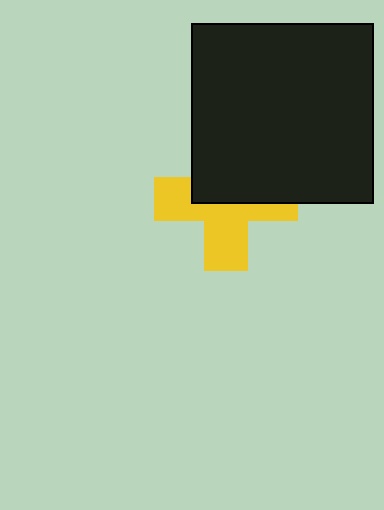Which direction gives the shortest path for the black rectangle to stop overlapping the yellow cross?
Moving up gives the shortest separation.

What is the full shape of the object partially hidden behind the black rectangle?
The partially hidden object is a yellow cross.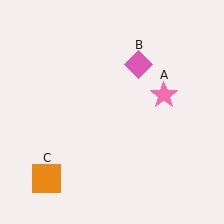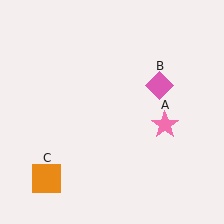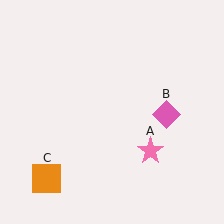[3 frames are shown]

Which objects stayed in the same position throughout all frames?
Orange square (object C) remained stationary.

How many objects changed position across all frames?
2 objects changed position: pink star (object A), pink diamond (object B).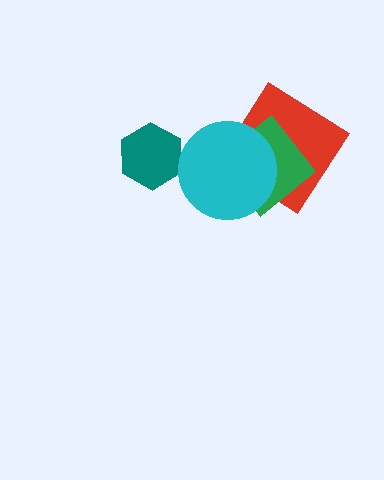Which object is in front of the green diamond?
The cyan circle is in front of the green diamond.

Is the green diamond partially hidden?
Yes, it is partially covered by another shape.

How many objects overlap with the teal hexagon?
0 objects overlap with the teal hexagon.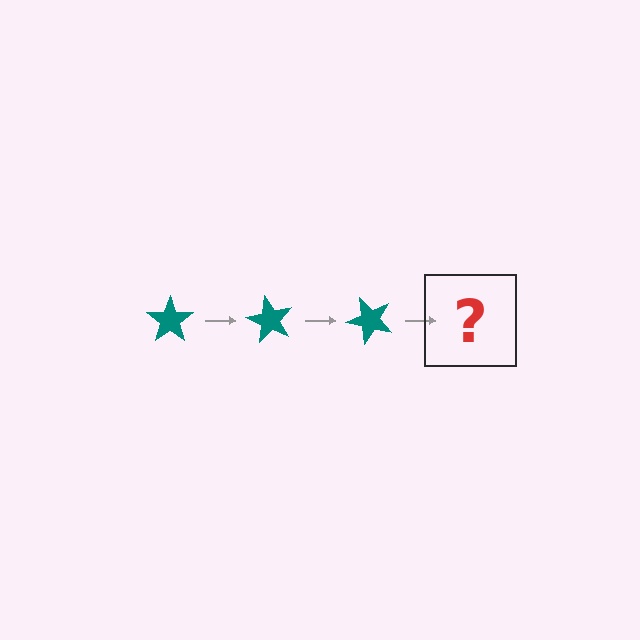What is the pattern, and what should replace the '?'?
The pattern is that the star rotates 60 degrees each step. The '?' should be a teal star rotated 180 degrees.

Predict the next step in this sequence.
The next step is a teal star rotated 180 degrees.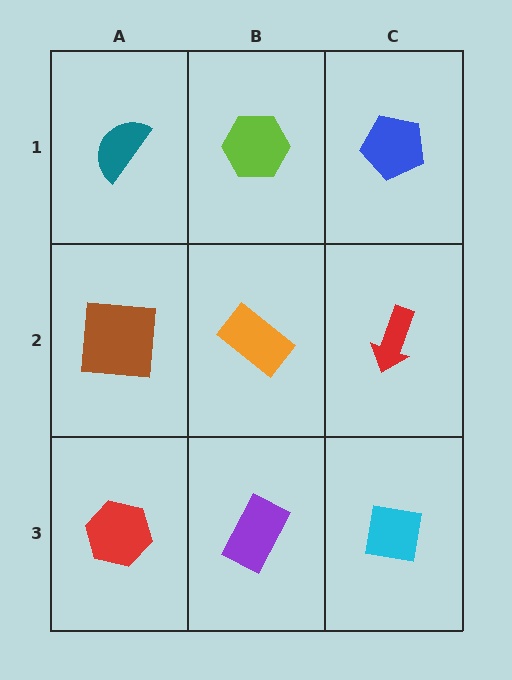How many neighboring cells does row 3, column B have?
3.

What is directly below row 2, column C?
A cyan square.